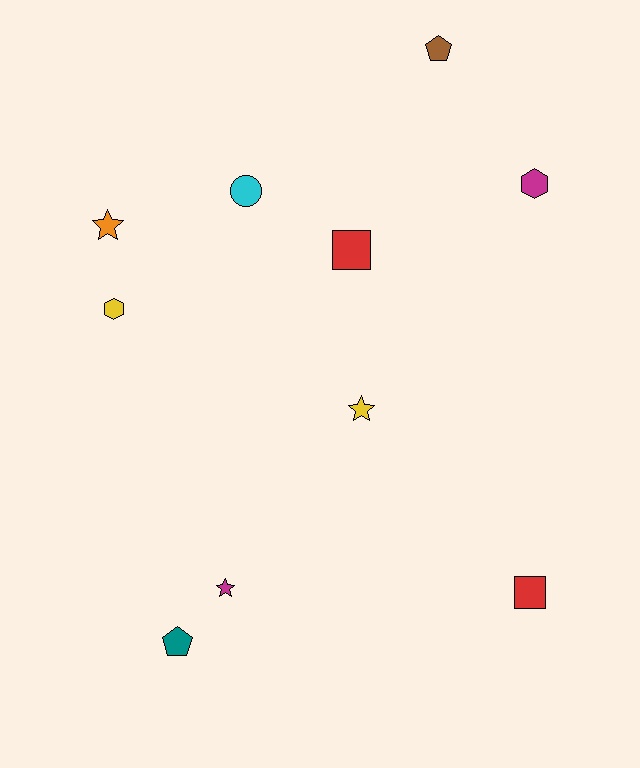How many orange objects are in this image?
There is 1 orange object.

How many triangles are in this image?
There are no triangles.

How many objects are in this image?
There are 10 objects.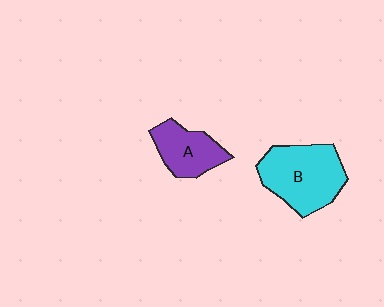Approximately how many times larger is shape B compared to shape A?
Approximately 1.6 times.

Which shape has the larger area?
Shape B (cyan).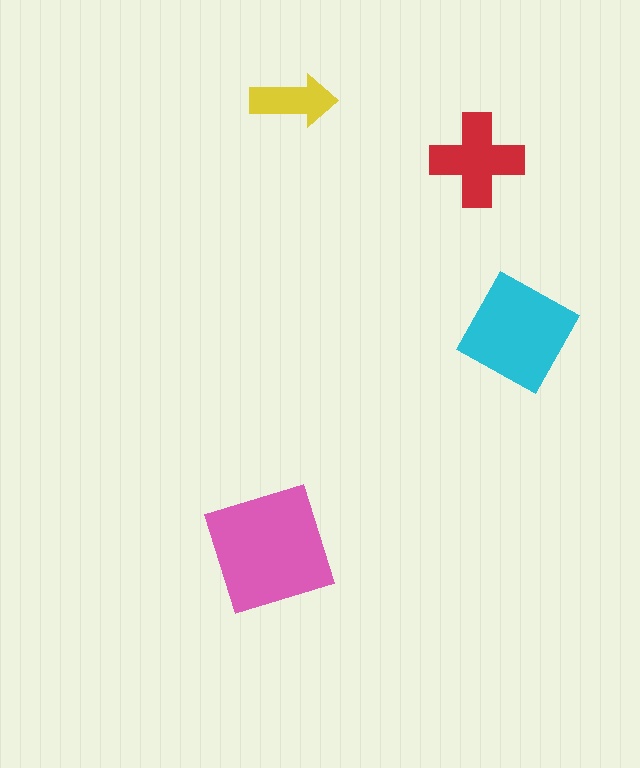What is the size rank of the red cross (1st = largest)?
3rd.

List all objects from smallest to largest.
The yellow arrow, the red cross, the cyan diamond, the pink square.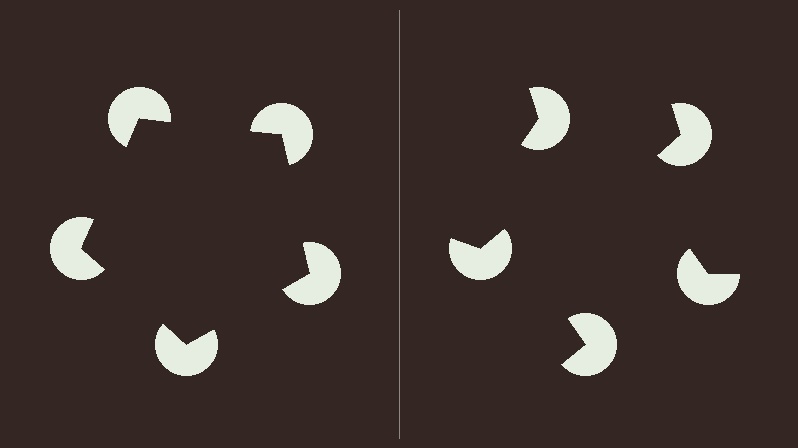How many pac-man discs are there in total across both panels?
10 — 5 on each side.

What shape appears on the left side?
An illusory pentagon.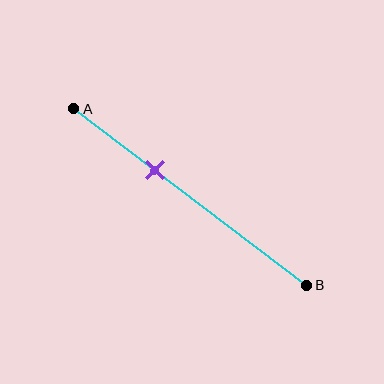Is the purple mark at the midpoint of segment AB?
No, the mark is at about 35% from A, not at the 50% midpoint.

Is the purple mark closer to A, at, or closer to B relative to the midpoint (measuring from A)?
The purple mark is closer to point A than the midpoint of segment AB.